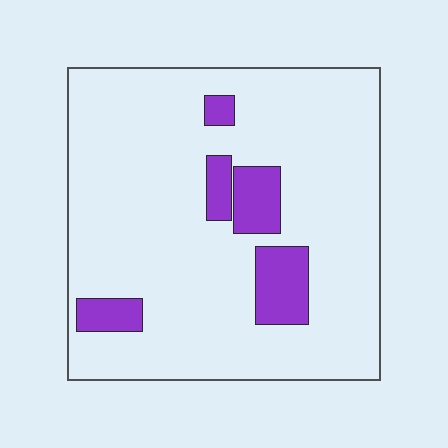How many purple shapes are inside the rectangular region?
5.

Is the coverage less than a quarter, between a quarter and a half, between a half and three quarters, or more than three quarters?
Less than a quarter.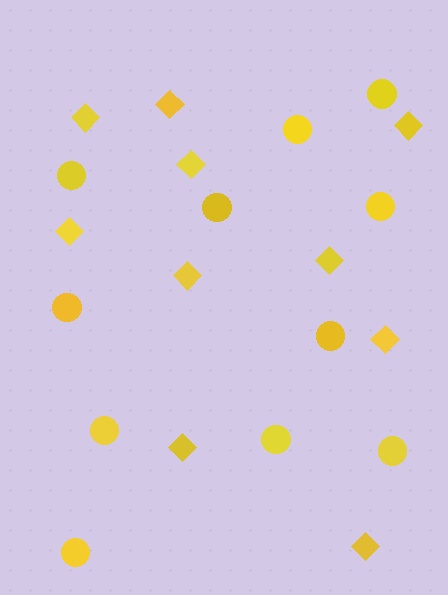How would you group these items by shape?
There are 2 groups: one group of circles (11) and one group of diamonds (10).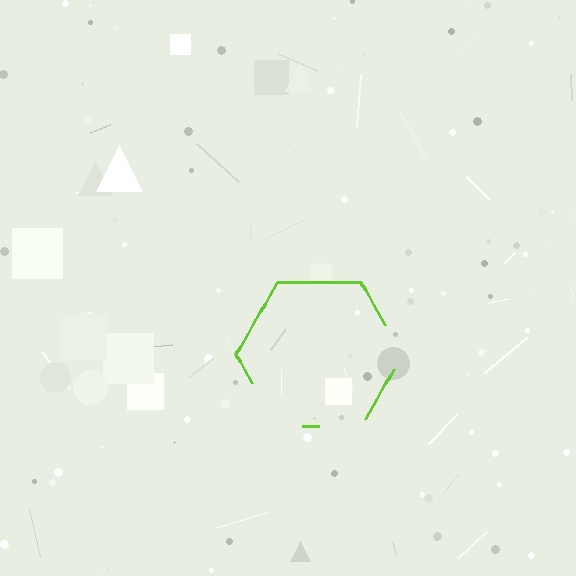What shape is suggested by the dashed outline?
The dashed outline suggests a hexagon.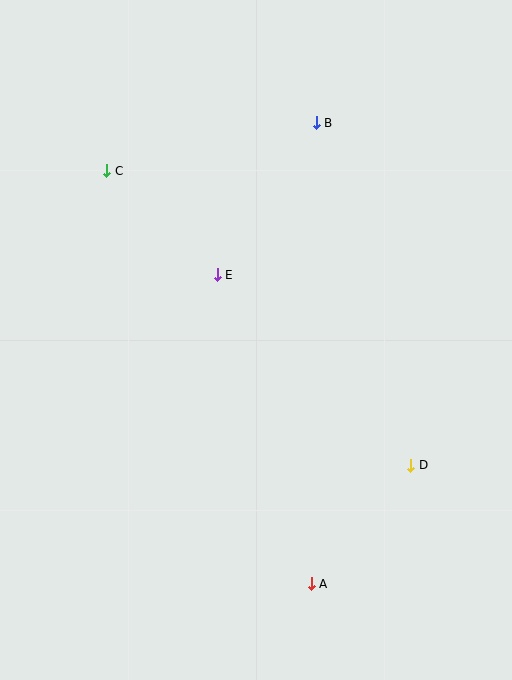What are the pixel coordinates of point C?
Point C is at (107, 171).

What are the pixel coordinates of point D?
Point D is at (411, 465).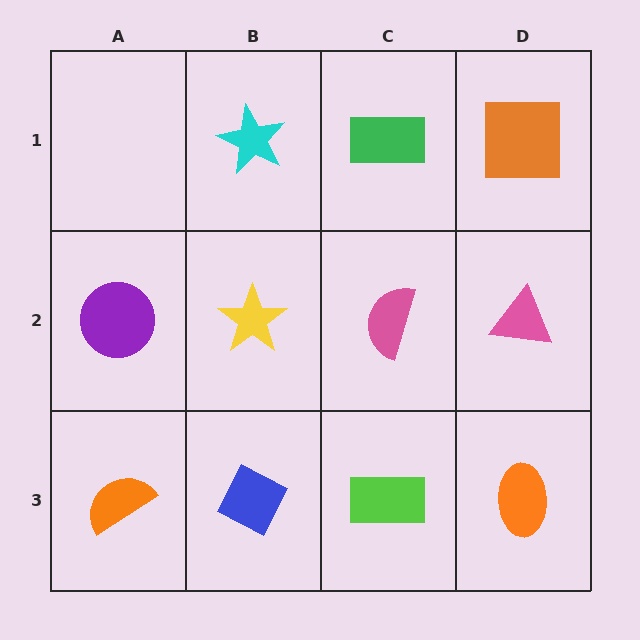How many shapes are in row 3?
4 shapes.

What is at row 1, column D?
An orange square.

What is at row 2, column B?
A yellow star.